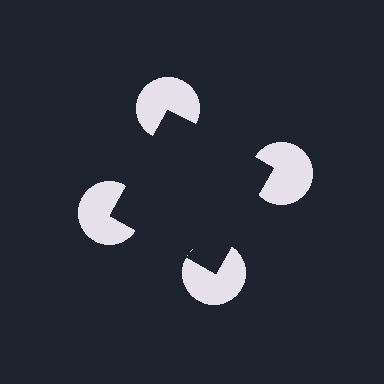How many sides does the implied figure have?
4 sides.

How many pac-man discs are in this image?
There are 4 — one at each vertex of the illusory square.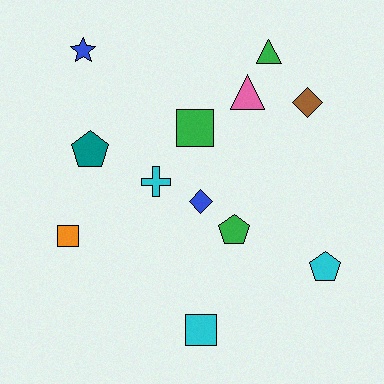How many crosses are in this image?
There is 1 cross.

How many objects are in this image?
There are 12 objects.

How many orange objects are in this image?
There is 1 orange object.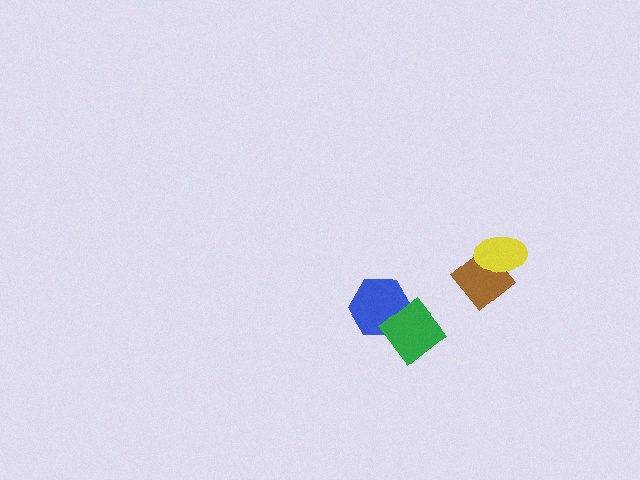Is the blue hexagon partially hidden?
Yes, it is partially covered by another shape.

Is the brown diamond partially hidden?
Yes, it is partially covered by another shape.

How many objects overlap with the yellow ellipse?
1 object overlaps with the yellow ellipse.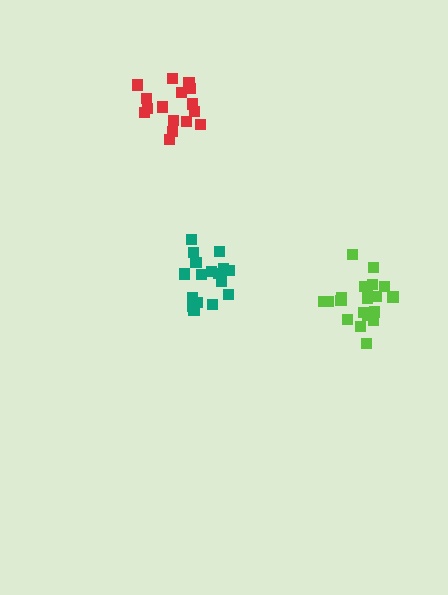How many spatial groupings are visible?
There are 3 spatial groupings.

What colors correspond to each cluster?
The clusters are colored: teal, red, lime.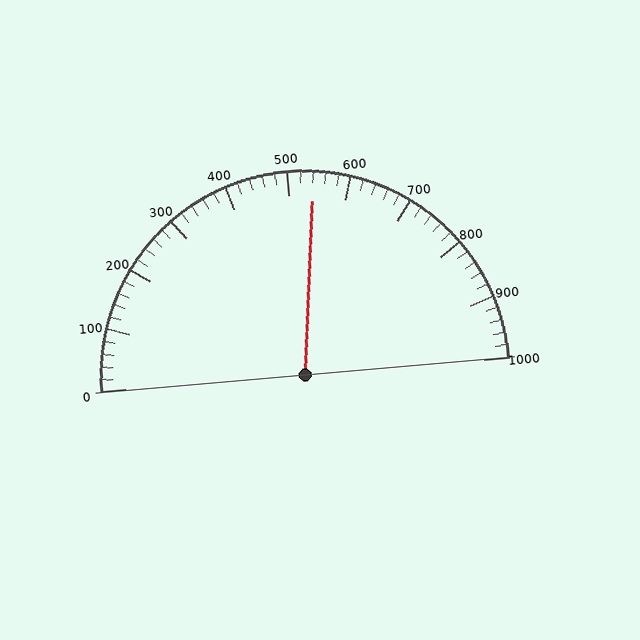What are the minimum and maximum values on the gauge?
The gauge ranges from 0 to 1000.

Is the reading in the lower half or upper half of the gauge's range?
The reading is in the upper half of the range (0 to 1000).